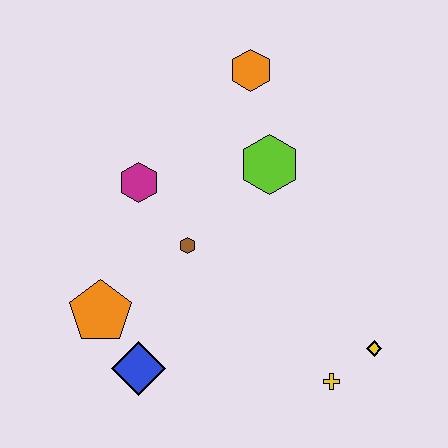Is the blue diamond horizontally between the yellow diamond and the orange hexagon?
No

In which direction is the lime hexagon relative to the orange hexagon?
The lime hexagon is below the orange hexagon.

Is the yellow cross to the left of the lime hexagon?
No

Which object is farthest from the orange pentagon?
The orange hexagon is farthest from the orange pentagon.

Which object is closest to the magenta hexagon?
The brown hexagon is closest to the magenta hexagon.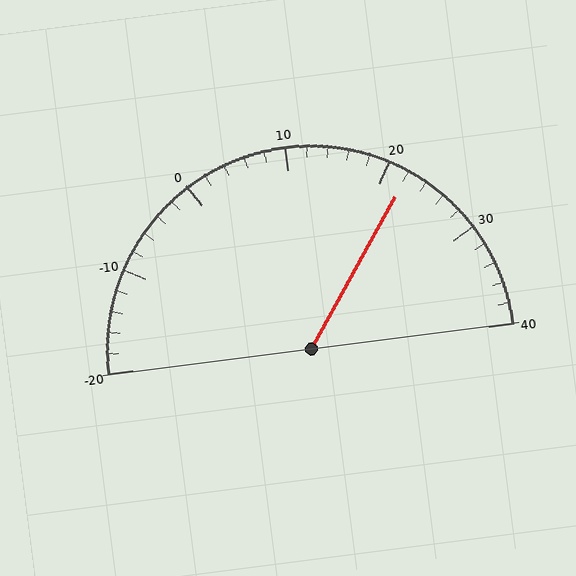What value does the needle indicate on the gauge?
The needle indicates approximately 22.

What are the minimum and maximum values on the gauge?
The gauge ranges from -20 to 40.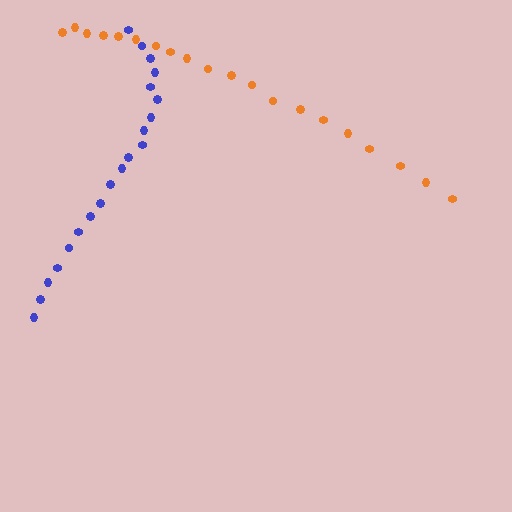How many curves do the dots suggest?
There are 2 distinct paths.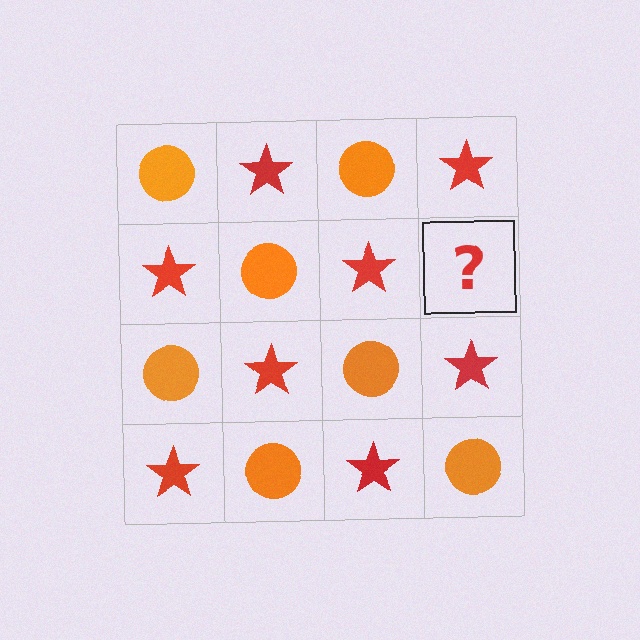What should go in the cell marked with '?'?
The missing cell should contain an orange circle.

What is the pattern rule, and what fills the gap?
The rule is that it alternates orange circle and red star in a checkerboard pattern. The gap should be filled with an orange circle.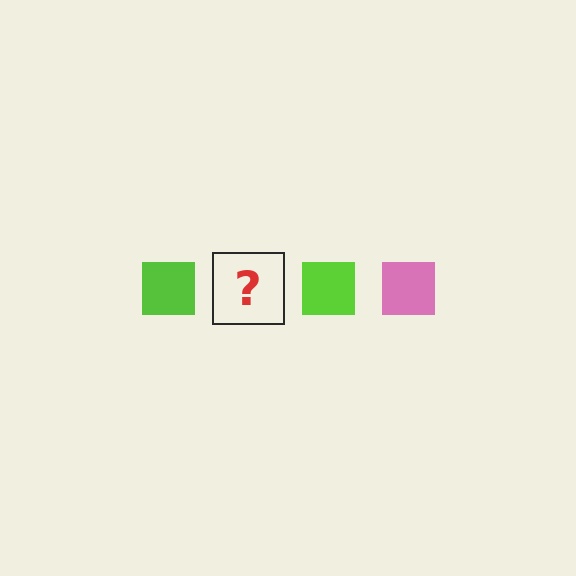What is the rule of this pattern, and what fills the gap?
The rule is that the pattern cycles through lime, pink squares. The gap should be filled with a pink square.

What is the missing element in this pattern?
The missing element is a pink square.